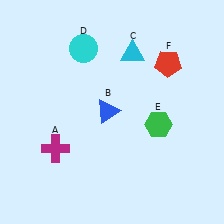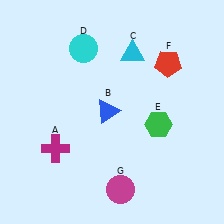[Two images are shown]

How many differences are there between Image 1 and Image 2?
There is 1 difference between the two images.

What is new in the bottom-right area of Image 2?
A magenta circle (G) was added in the bottom-right area of Image 2.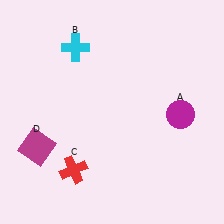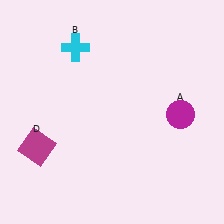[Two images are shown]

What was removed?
The red cross (C) was removed in Image 2.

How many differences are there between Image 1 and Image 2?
There is 1 difference between the two images.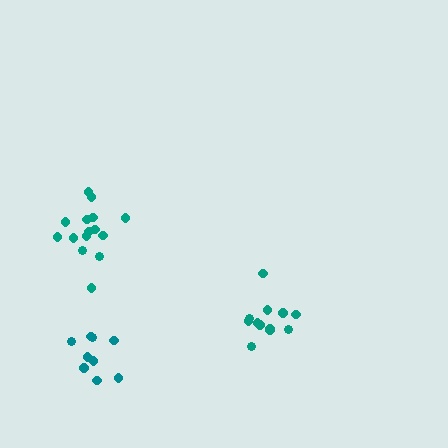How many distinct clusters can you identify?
There are 3 distinct clusters.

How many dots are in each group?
Group 1: 9 dots, Group 2: 15 dots, Group 3: 12 dots (36 total).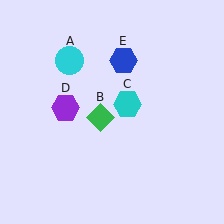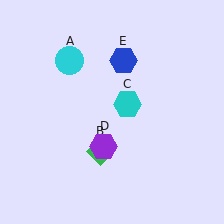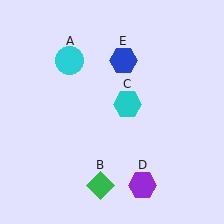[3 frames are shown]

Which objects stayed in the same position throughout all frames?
Cyan circle (object A) and cyan hexagon (object C) and blue hexagon (object E) remained stationary.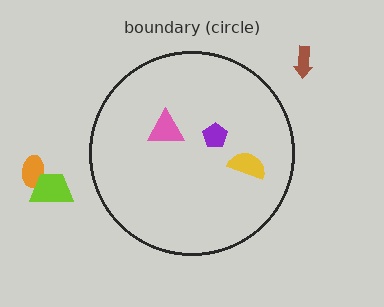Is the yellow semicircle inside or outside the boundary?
Inside.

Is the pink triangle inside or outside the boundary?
Inside.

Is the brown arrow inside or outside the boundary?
Outside.